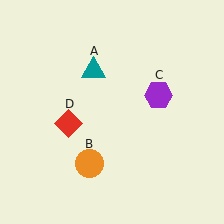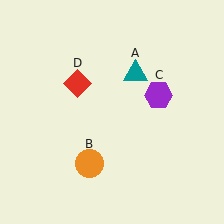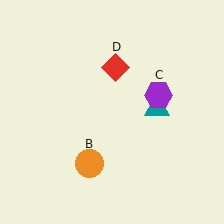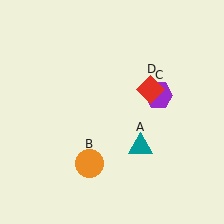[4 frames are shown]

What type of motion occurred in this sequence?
The teal triangle (object A), red diamond (object D) rotated clockwise around the center of the scene.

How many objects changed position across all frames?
2 objects changed position: teal triangle (object A), red diamond (object D).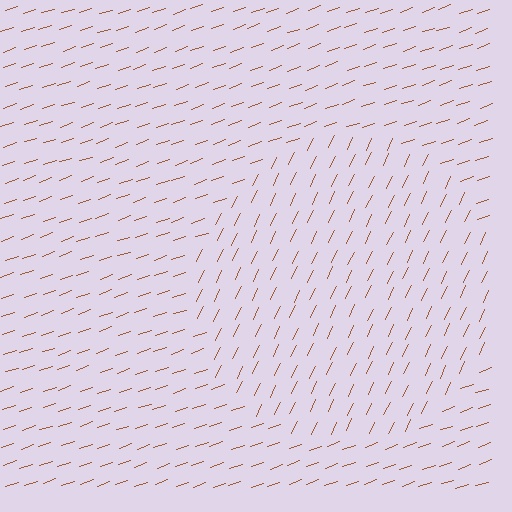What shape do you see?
I see a circle.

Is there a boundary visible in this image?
Yes, there is a texture boundary formed by a change in line orientation.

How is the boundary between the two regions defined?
The boundary is defined purely by a change in line orientation (approximately 45 degrees difference). All lines are the same color and thickness.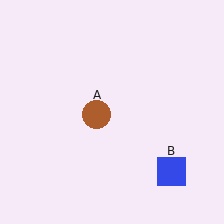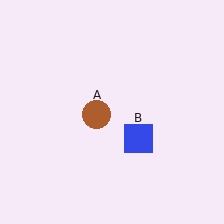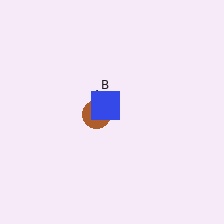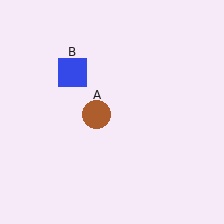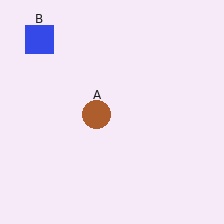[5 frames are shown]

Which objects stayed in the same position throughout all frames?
Brown circle (object A) remained stationary.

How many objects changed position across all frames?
1 object changed position: blue square (object B).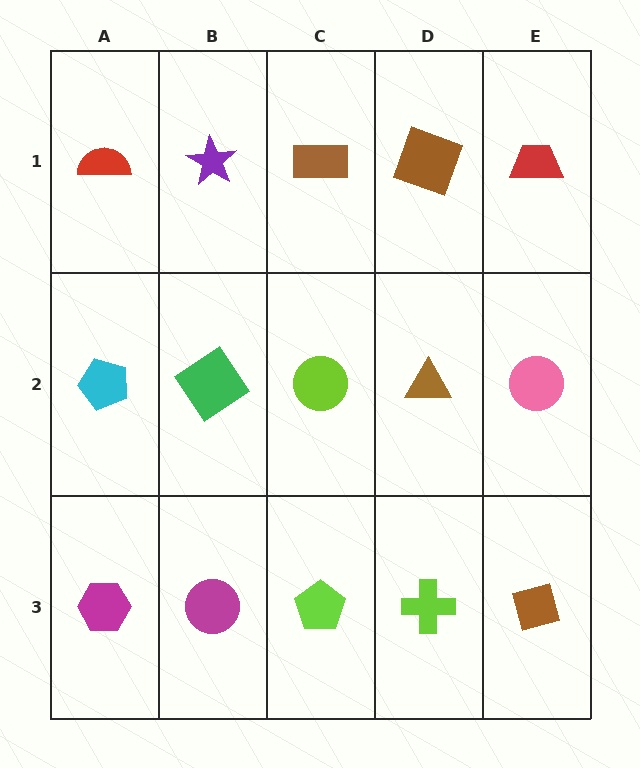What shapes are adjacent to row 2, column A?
A red semicircle (row 1, column A), a magenta hexagon (row 3, column A), a green diamond (row 2, column B).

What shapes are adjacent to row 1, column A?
A cyan pentagon (row 2, column A), a purple star (row 1, column B).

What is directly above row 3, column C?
A lime circle.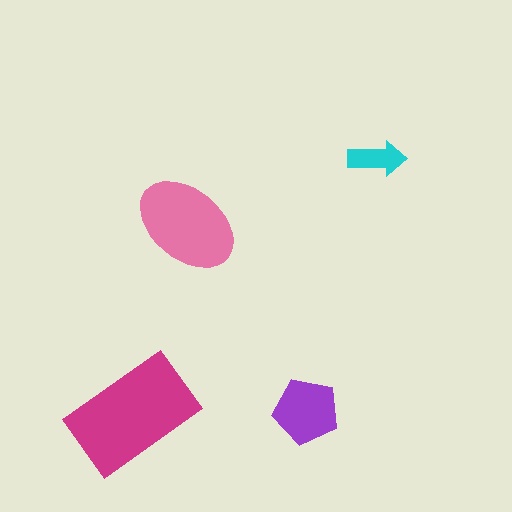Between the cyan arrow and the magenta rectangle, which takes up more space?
The magenta rectangle.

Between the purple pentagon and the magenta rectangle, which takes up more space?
The magenta rectangle.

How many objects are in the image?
There are 4 objects in the image.